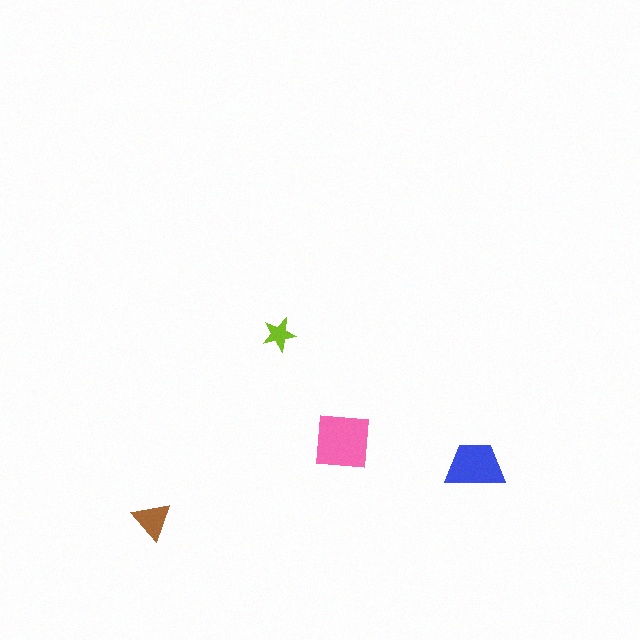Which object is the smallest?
The lime star.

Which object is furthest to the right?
The blue trapezoid is rightmost.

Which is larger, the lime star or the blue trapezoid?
The blue trapezoid.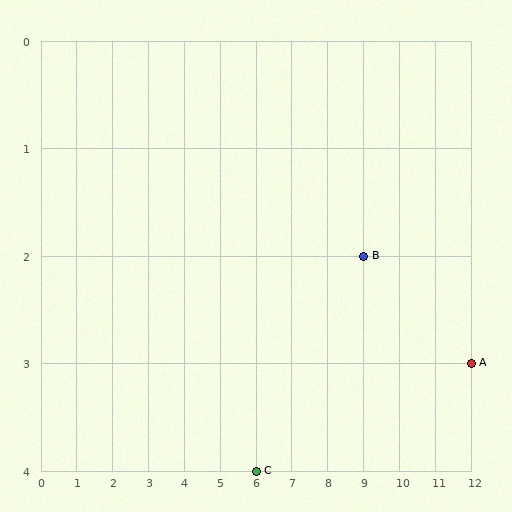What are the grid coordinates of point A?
Point A is at grid coordinates (12, 3).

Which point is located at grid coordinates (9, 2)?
Point B is at (9, 2).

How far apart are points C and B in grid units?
Points C and B are 3 columns and 2 rows apart (about 3.6 grid units diagonally).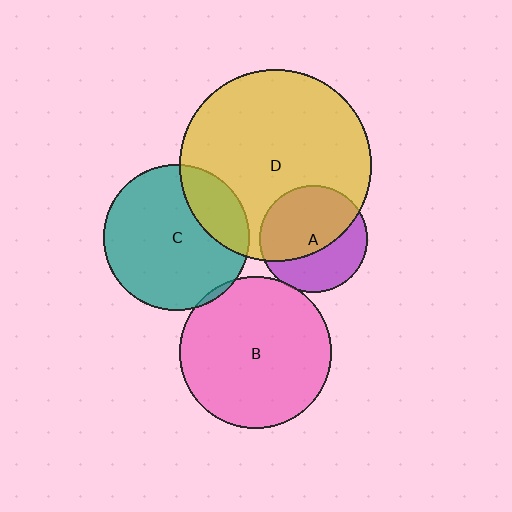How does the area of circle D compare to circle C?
Approximately 1.7 times.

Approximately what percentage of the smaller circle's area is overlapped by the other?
Approximately 20%.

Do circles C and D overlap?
Yes.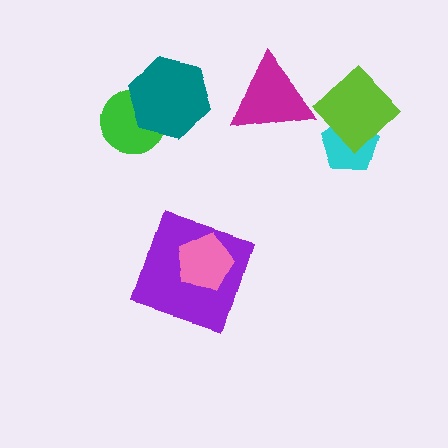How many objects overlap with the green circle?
1 object overlaps with the green circle.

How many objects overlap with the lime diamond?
1 object overlaps with the lime diamond.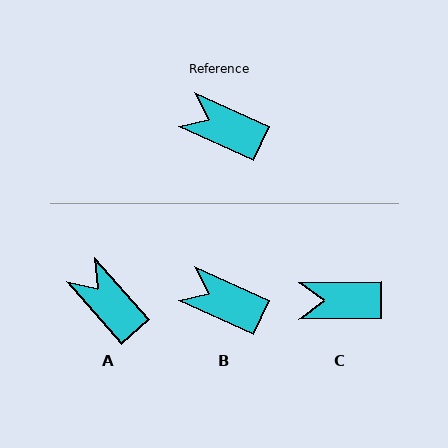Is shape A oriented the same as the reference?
No, it is off by about 24 degrees.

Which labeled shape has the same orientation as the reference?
B.